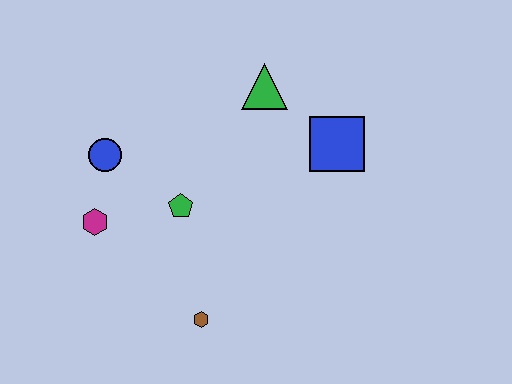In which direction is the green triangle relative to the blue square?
The green triangle is to the left of the blue square.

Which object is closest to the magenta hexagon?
The blue circle is closest to the magenta hexagon.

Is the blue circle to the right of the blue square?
No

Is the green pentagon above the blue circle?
No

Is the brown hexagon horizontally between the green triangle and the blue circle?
Yes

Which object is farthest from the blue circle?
The blue square is farthest from the blue circle.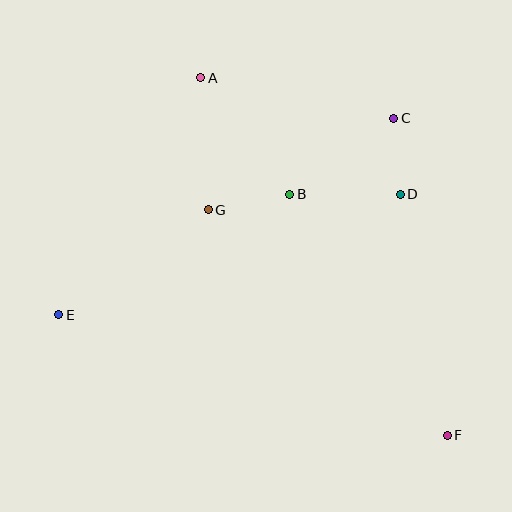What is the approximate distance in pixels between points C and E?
The distance between C and E is approximately 389 pixels.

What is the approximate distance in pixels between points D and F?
The distance between D and F is approximately 246 pixels.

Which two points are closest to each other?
Points C and D are closest to each other.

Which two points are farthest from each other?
Points A and F are farthest from each other.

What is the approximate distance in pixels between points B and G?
The distance between B and G is approximately 83 pixels.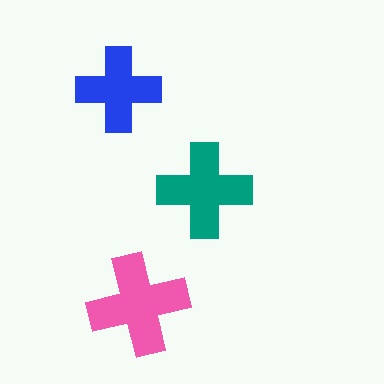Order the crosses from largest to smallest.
the pink one, the teal one, the blue one.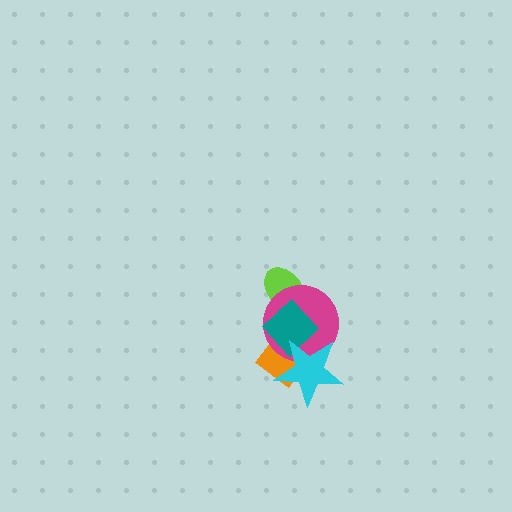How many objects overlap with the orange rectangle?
3 objects overlap with the orange rectangle.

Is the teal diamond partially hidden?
Yes, it is partially covered by another shape.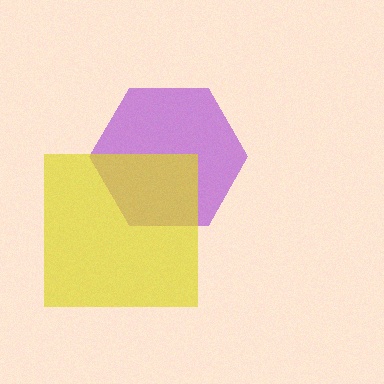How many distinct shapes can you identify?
There are 2 distinct shapes: a purple hexagon, a yellow square.